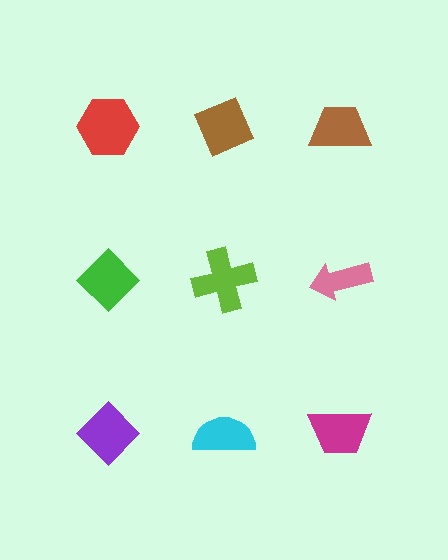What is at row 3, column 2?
A cyan semicircle.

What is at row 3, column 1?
A purple diamond.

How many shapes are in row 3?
3 shapes.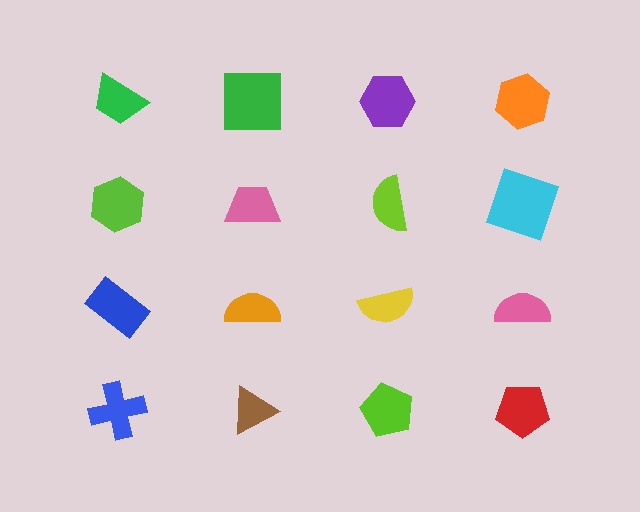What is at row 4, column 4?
A red pentagon.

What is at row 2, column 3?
A lime semicircle.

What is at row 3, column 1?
A blue rectangle.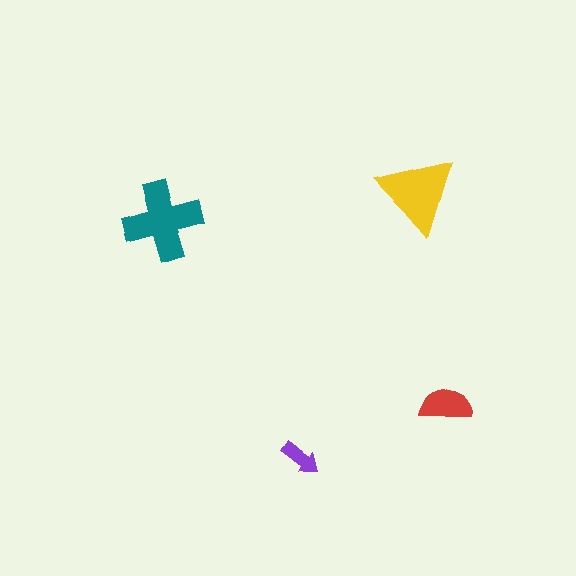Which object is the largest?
The teal cross.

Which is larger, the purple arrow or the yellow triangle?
The yellow triangle.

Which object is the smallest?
The purple arrow.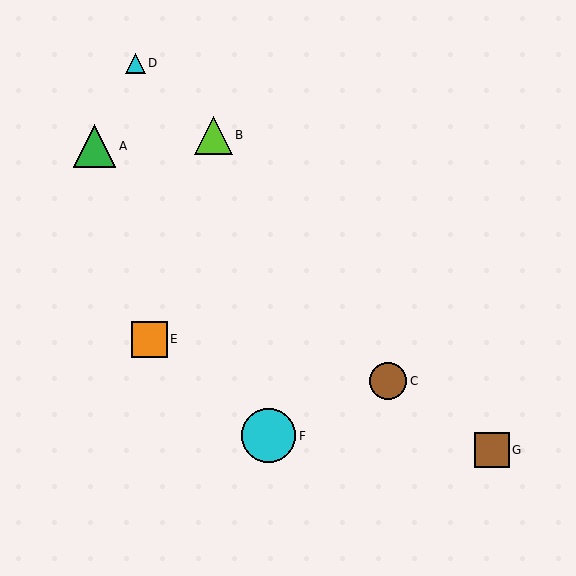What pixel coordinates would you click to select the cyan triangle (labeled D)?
Click at (135, 63) to select the cyan triangle D.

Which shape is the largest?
The cyan circle (labeled F) is the largest.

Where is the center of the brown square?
The center of the brown square is at (492, 450).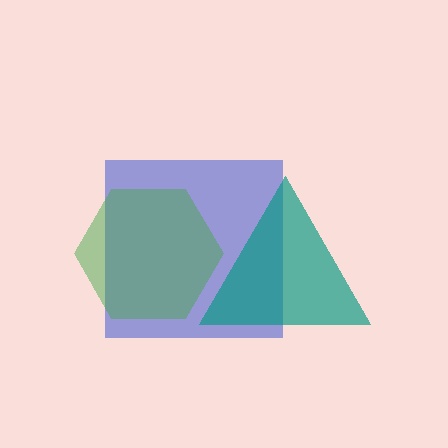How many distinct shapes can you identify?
There are 3 distinct shapes: a blue square, a green hexagon, a teal triangle.